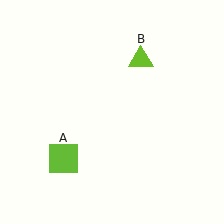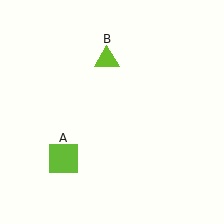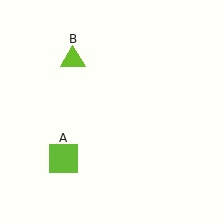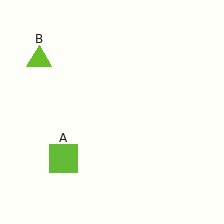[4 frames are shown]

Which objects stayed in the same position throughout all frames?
Lime square (object A) remained stationary.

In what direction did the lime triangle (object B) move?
The lime triangle (object B) moved left.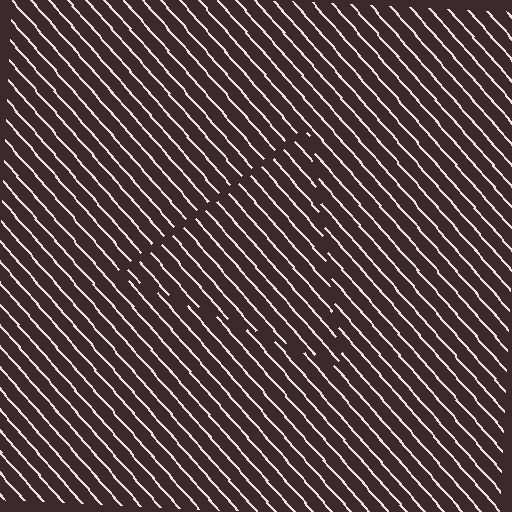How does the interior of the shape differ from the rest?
The interior of the shape contains the same grating, shifted by half a period — the contour is defined by the phase discontinuity where line-ends from the inner and outer gratings abut.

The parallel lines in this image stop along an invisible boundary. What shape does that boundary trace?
An illusory triangle. The interior of the shape contains the same grating, shifted by half a period — the contour is defined by the phase discontinuity where line-ends from the inner and outer gratings abut.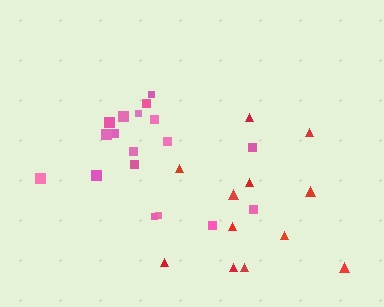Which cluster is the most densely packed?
Pink.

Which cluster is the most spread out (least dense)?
Red.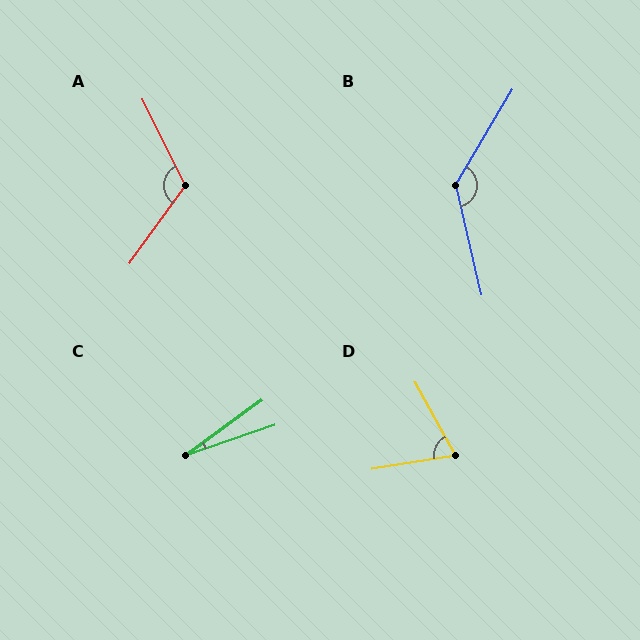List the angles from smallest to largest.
C (18°), D (70°), A (118°), B (136°).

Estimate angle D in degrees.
Approximately 70 degrees.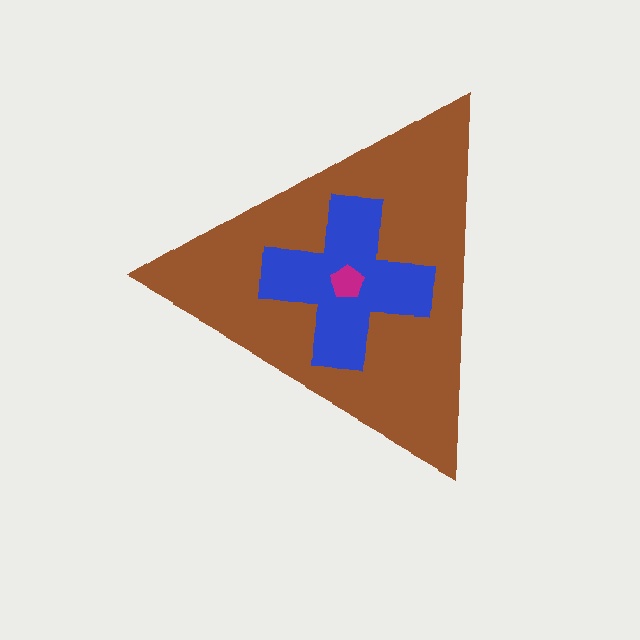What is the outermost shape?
The brown triangle.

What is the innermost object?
The magenta pentagon.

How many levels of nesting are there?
3.